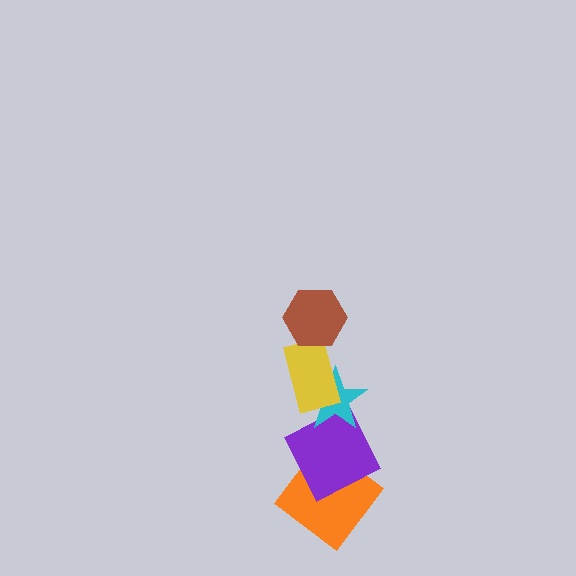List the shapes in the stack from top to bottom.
From top to bottom: the brown hexagon, the yellow rectangle, the cyan star, the purple square, the orange diamond.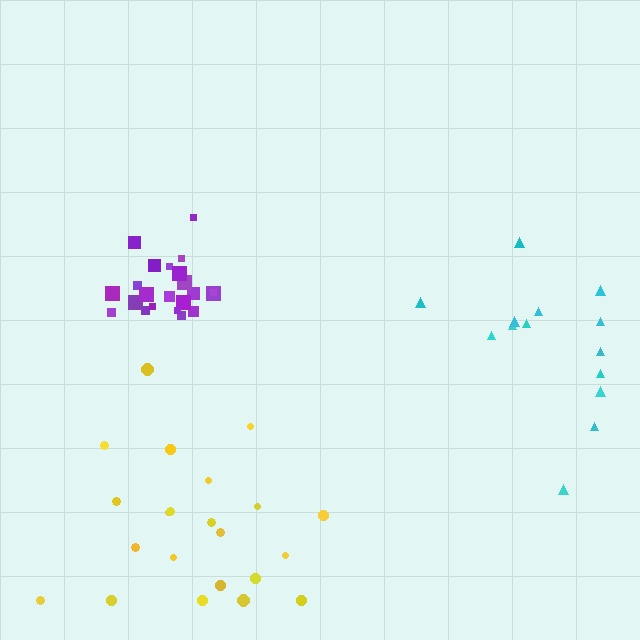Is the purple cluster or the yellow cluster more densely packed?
Purple.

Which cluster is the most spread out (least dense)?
Cyan.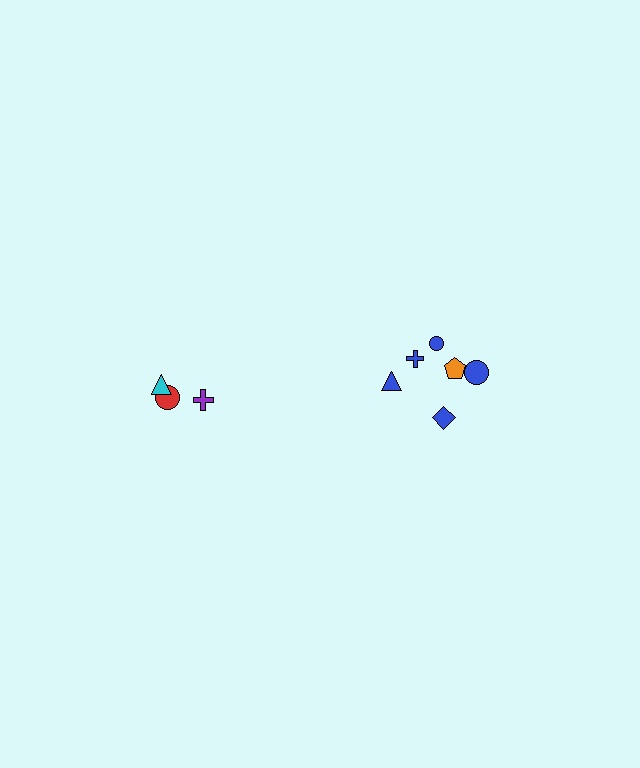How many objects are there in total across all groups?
There are 9 objects.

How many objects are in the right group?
There are 6 objects.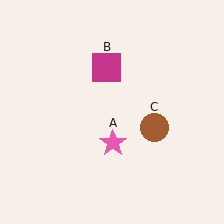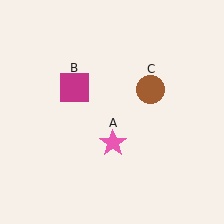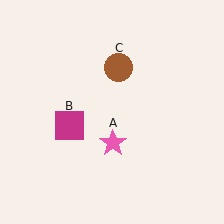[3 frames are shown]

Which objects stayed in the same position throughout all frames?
Pink star (object A) remained stationary.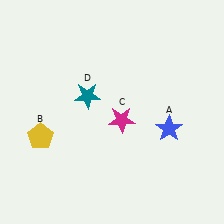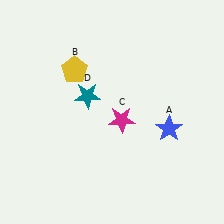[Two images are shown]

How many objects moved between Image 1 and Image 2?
1 object moved between the two images.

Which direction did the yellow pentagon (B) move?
The yellow pentagon (B) moved up.